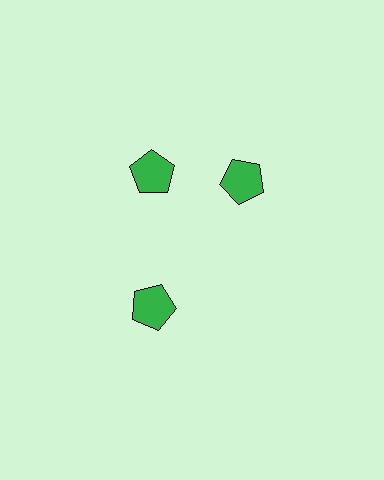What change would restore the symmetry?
The symmetry would be restored by rotating it back into even spacing with its neighbors so that all 3 pentagons sit at equal angles and equal distance from the center.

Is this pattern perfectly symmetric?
No. The 3 green pentagons are arranged in a ring, but one element near the 3 o'clock position is rotated out of alignment along the ring, breaking the 3-fold rotational symmetry.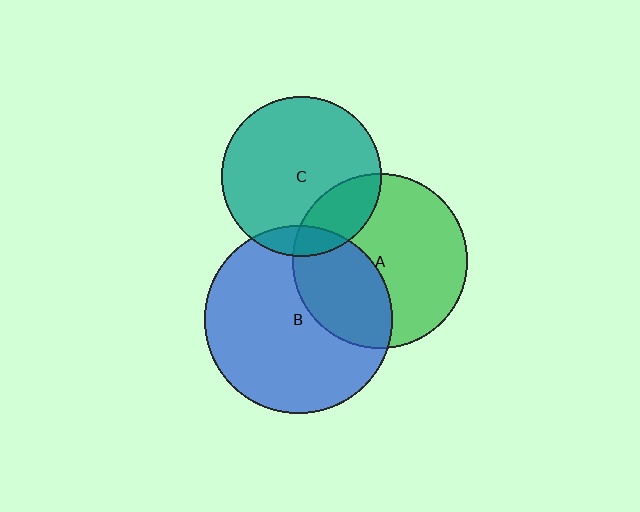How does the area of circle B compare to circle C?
Approximately 1.4 times.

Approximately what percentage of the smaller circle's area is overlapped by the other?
Approximately 20%.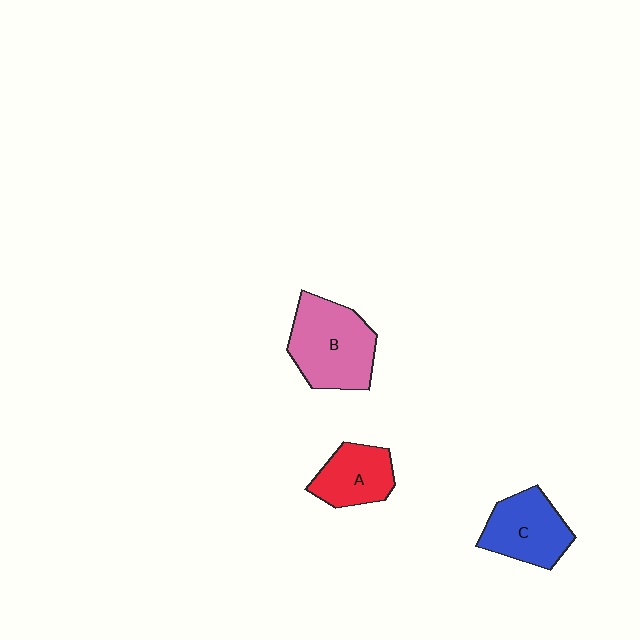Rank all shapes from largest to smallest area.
From largest to smallest: B (pink), C (blue), A (red).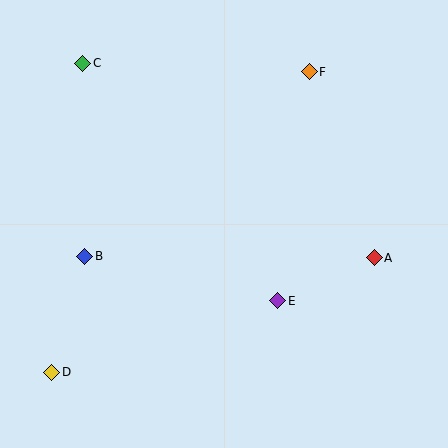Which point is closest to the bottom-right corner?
Point A is closest to the bottom-right corner.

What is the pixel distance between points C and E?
The distance between C and E is 307 pixels.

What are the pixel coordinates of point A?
Point A is at (374, 258).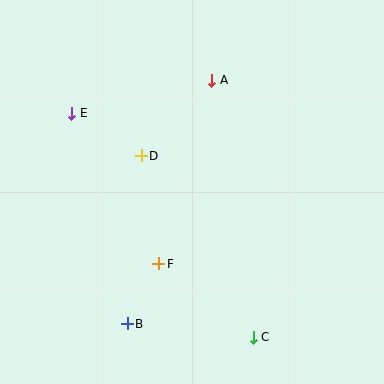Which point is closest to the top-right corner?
Point A is closest to the top-right corner.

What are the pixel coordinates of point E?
Point E is at (72, 113).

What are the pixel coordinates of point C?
Point C is at (253, 337).